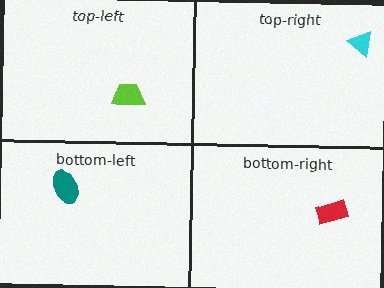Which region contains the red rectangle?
The bottom-right region.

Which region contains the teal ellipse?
The bottom-left region.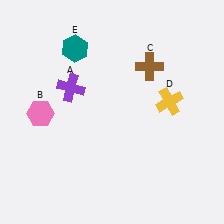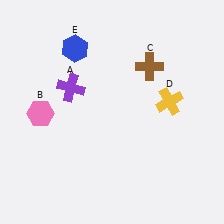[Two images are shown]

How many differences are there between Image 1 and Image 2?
There is 1 difference between the two images.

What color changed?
The hexagon (E) changed from teal in Image 1 to blue in Image 2.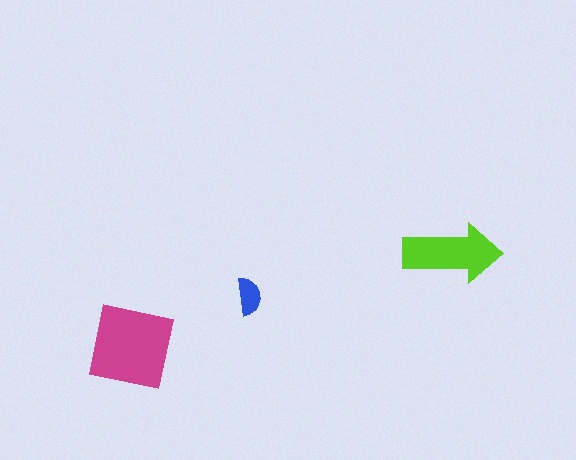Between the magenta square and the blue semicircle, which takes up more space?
The magenta square.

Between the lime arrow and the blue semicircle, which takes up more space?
The lime arrow.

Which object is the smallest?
The blue semicircle.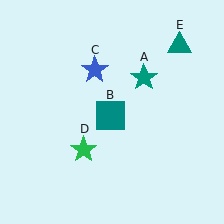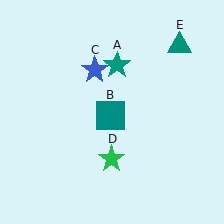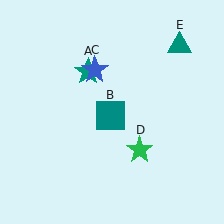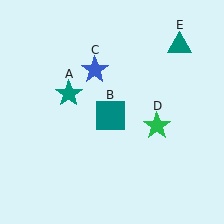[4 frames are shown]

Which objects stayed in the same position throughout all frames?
Teal square (object B) and blue star (object C) and teal triangle (object E) remained stationary.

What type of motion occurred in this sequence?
The teal star (object A), green star (object D) rotated counterclockwise around the center of the scene.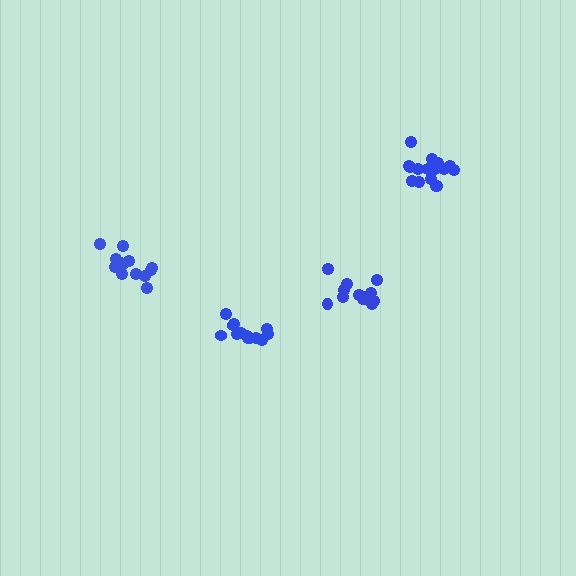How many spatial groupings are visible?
There are 4 spatial groupings.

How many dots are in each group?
Group 1: 13 dots, Group 2: 16 dots, Group 3: 13 dots, Group 4: 14 dots (56 total).